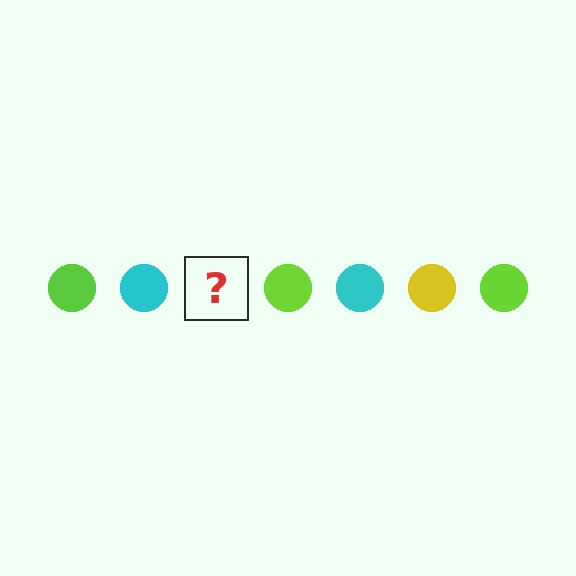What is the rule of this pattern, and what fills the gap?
The rule is that the pattern cycles through lime, cyan, yellow circles. The gap should be filled with a yellow circle.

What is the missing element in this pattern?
The missing element is a yellow circle.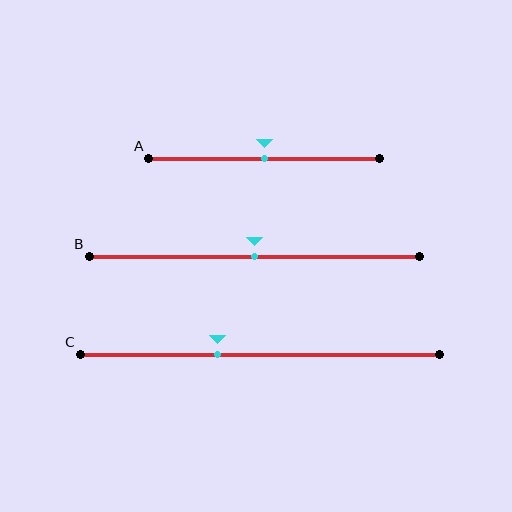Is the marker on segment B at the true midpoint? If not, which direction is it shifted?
Yes, the marker on segment B is at the true midpoint.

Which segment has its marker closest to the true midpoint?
Segment A has its marker closest to the true midpoint.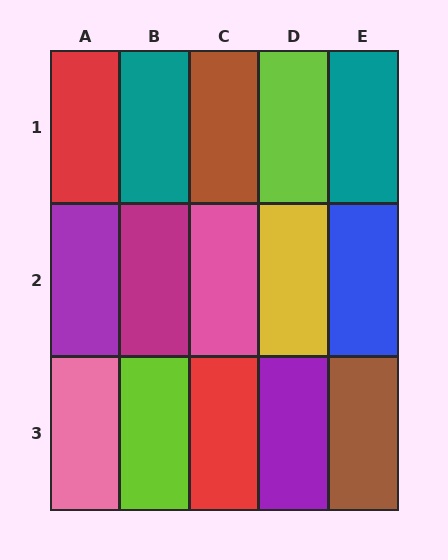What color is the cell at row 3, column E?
Brown.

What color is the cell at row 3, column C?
Red.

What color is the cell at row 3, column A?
Pink.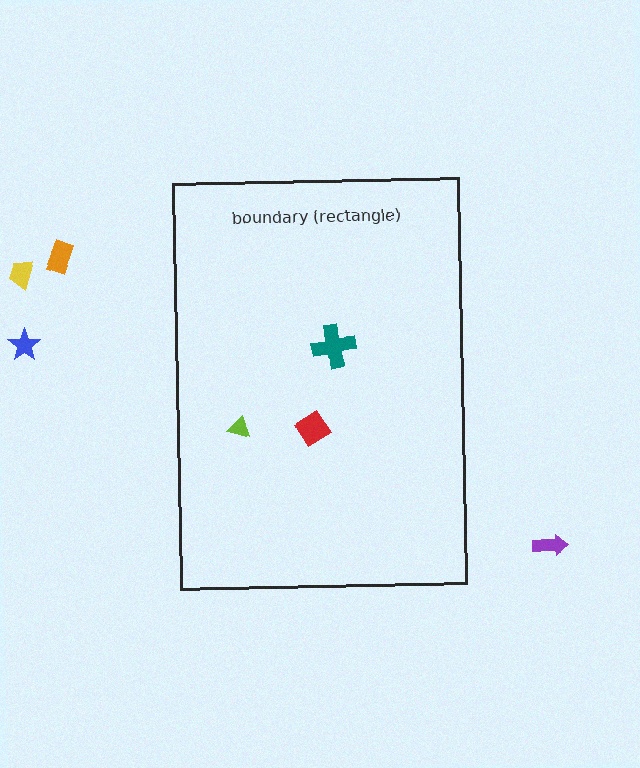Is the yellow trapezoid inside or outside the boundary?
Outside.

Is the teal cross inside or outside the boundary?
Inside.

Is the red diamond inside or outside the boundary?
Inside.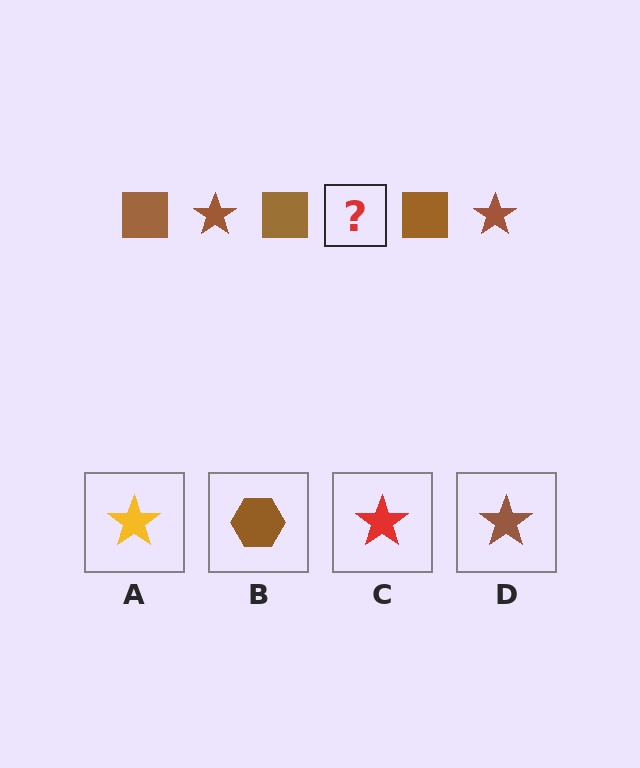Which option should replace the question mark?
Option D.